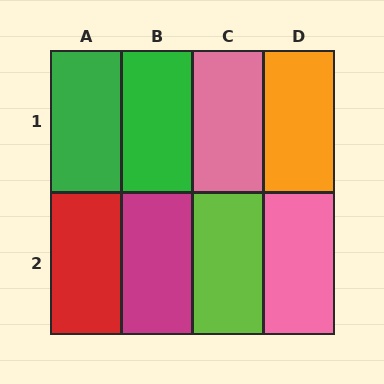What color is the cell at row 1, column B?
Green.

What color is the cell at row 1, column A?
Green.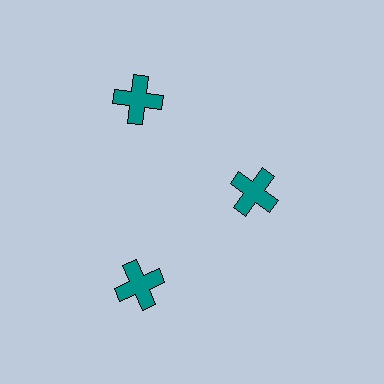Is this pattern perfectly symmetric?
No. The 3 teal crosses are arranged in a ring, but one element near the 3 o'clock position is pulled inward toward the center, breaking the 3-fold rotational symmetry.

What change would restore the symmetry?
The symmetry would be restored by moving it outward, back onto the ring so that all 3 crosses sit at equal angles and equal distance from the center.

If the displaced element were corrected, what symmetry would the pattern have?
It would have 3-fold rotational symmetry — the pattern would map onto itself every 120 degrees.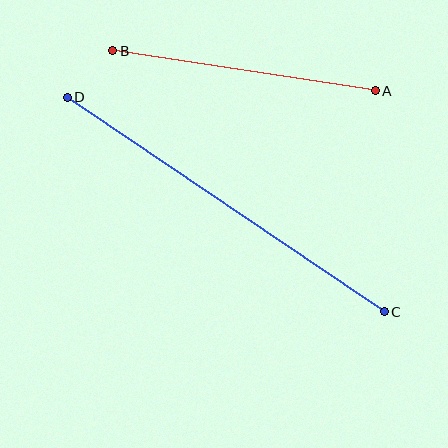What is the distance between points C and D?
The distance is approximately 383 pixels.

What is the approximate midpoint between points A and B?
The midpoint is at approximately (244, 71) pixels.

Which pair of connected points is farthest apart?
Points C and D are farthest apart.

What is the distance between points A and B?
The distance is approximately 266 pixels.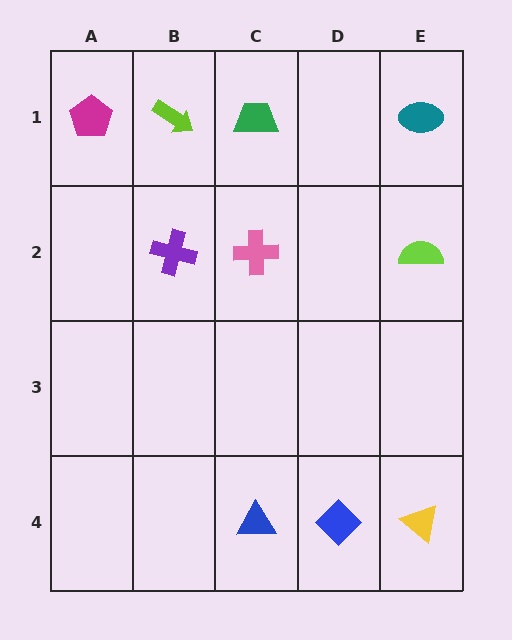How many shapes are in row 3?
0 shapes.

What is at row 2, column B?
A purple cross.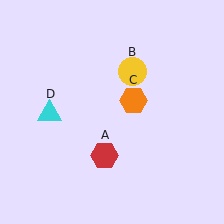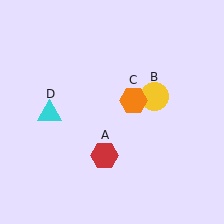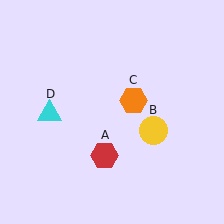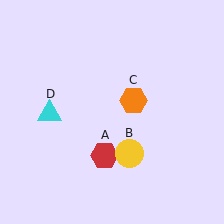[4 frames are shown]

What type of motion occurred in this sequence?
The yellow circle (object B) rotated clockwise around the center of the scene.